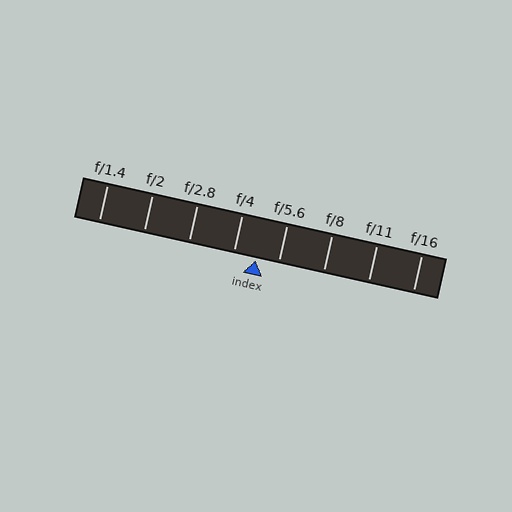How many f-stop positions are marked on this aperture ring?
There are 8 f-stop positions marked.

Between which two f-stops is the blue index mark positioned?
The index mark is between f/4 and f/5.6.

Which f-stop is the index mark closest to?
The index mark is closest to f/5.6.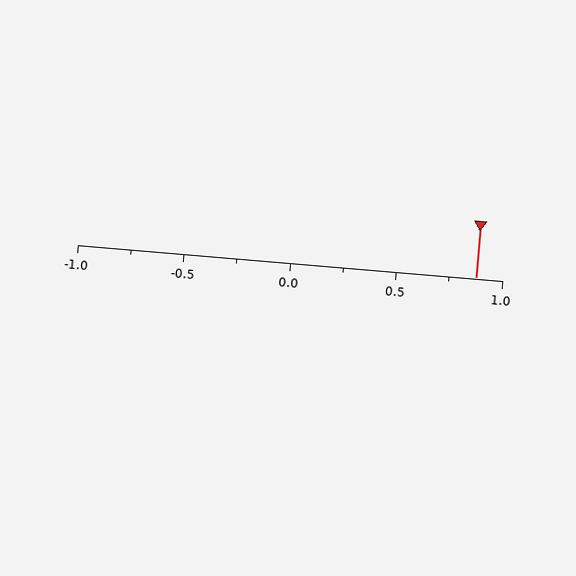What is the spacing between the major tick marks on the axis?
The major ticks are spaced 0.5 apart.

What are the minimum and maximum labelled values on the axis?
The axis runs from -1.0 to 1.0.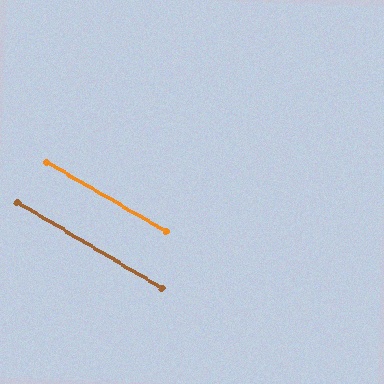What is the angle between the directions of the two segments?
Approximately 1 degree.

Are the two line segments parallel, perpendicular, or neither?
Parallel — their directions differ by only 0.6°.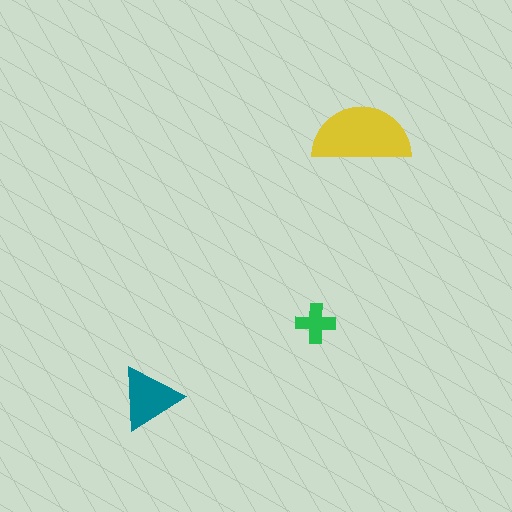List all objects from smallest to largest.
The green cross, the teal triangle, the yellow semicircle.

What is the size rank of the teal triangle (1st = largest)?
2nd.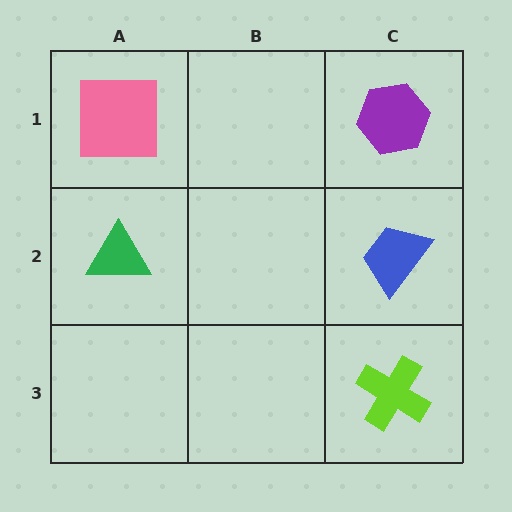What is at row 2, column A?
A green triangle.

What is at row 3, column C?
A lime cross.